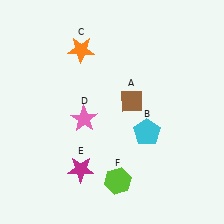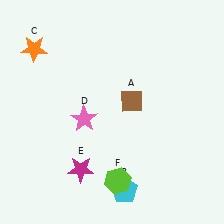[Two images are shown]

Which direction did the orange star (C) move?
The orange star (C) moved left.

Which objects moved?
The objects that moved are: the cyan pentagon (B), the orange star (C).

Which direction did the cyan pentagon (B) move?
The cyan pentagon (B) moved down.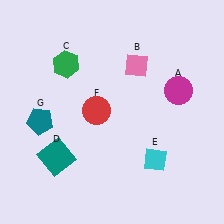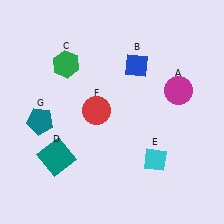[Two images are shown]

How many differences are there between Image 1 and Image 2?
There is 1 difference between the two images.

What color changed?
The diamond (B) changed from pink in Image 1 to blue in Image 2.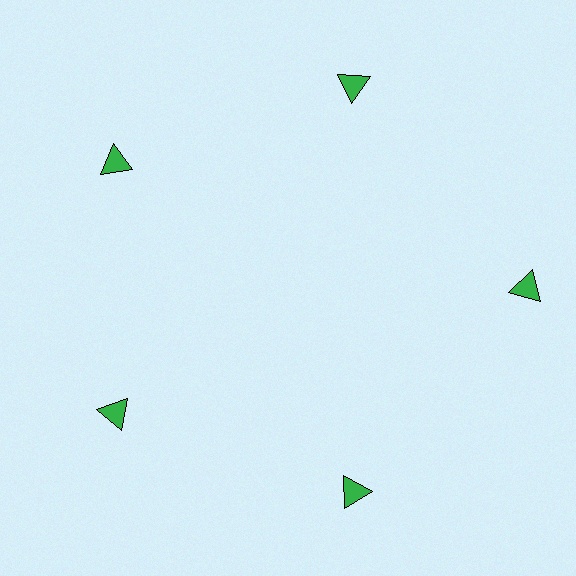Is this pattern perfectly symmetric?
No. The 5 green triangles are arranged in a ring, but one element near the 3 o'clock position is pushed outward from the center, breaking the 5-fold rotational symmetry.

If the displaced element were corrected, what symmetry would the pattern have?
It would have 5-fold rotational symmetry — the pattern would map onto itself every 72 degrees.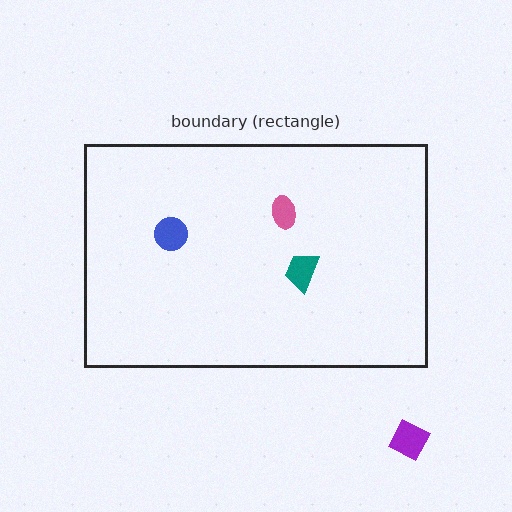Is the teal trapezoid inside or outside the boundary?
Inside.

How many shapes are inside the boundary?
3 inside, 1 outside.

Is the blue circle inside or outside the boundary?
Inside.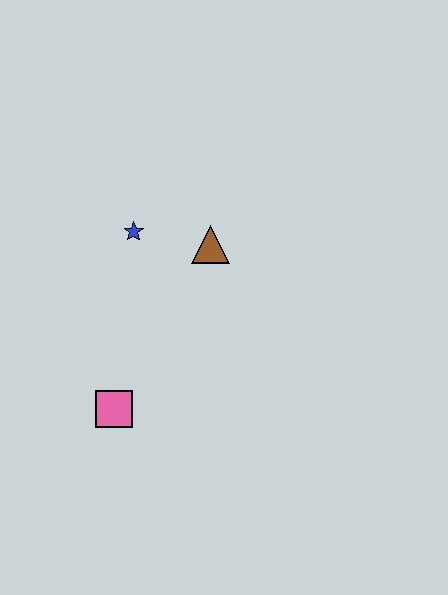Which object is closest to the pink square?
The blue star is closest to the pink square.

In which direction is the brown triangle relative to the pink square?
The brown triangle is above the pink square.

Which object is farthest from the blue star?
The pink square is farthest from the blue star.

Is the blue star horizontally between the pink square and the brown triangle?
Yes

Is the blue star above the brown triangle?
Yes